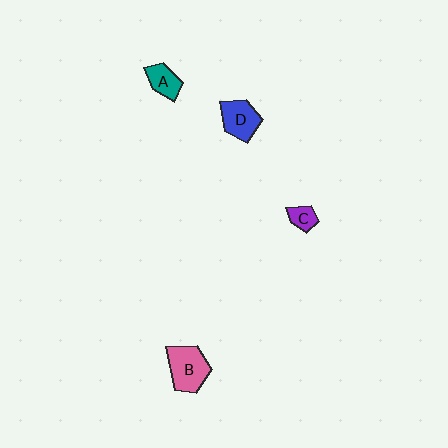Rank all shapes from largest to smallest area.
From largest to smallest: B (pink), D (blue), A (teal), C (purple).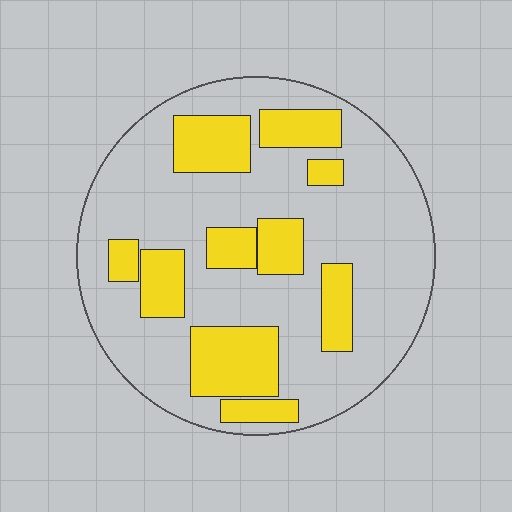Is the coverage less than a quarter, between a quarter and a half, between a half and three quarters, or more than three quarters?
Between a quarter and a half.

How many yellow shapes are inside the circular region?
10.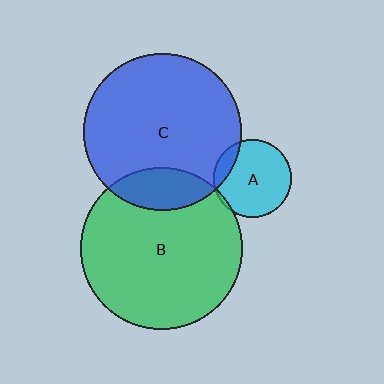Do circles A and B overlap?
Yes.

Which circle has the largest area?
Circle B (green).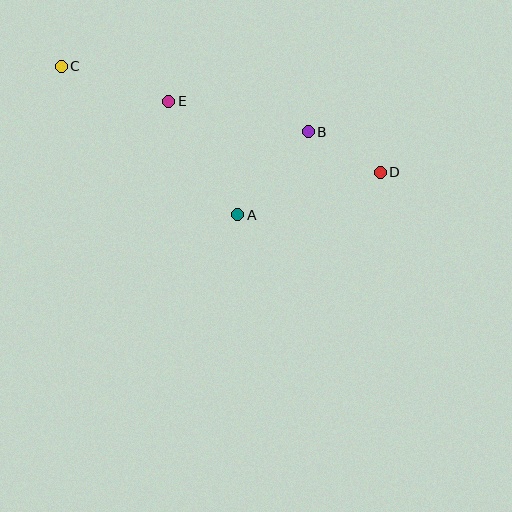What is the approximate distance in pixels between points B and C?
The distance between B and C is approximately 255 pixels.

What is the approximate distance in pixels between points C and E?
The distance between C and E is approximately 113 pixels.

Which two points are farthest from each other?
Points C and D are farthest from each other.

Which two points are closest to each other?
Points B and D are closest to each other.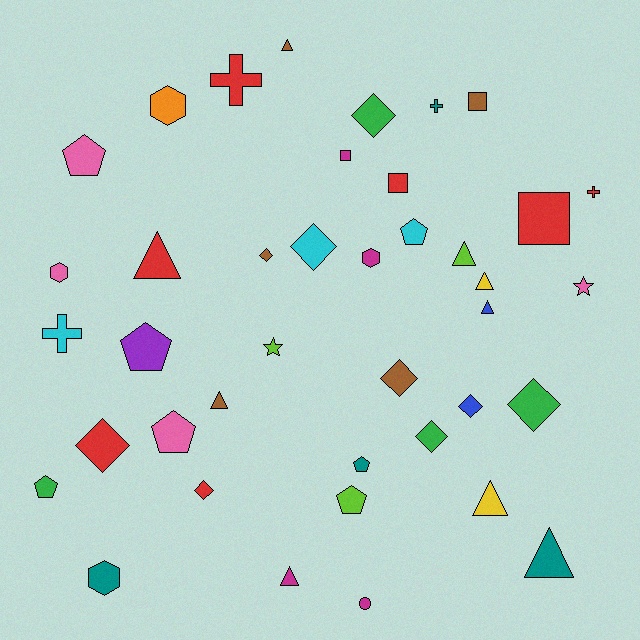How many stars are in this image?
There are 2 stars.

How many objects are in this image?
There are 40 objects.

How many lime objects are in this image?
There are 3 lime objects.